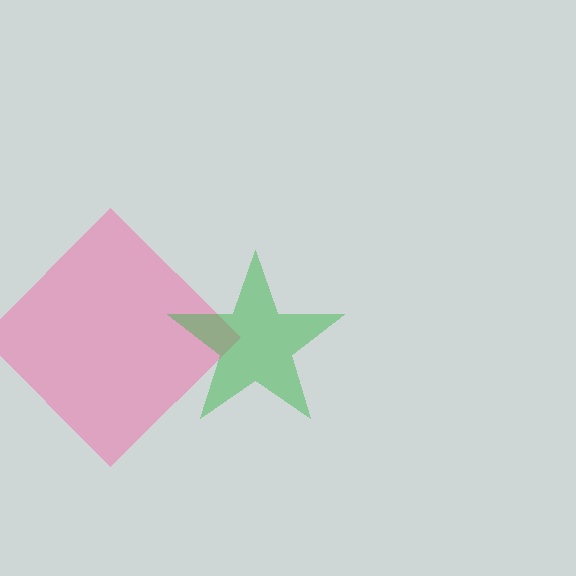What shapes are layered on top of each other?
The layered shapes are: a pink diamond, a green star.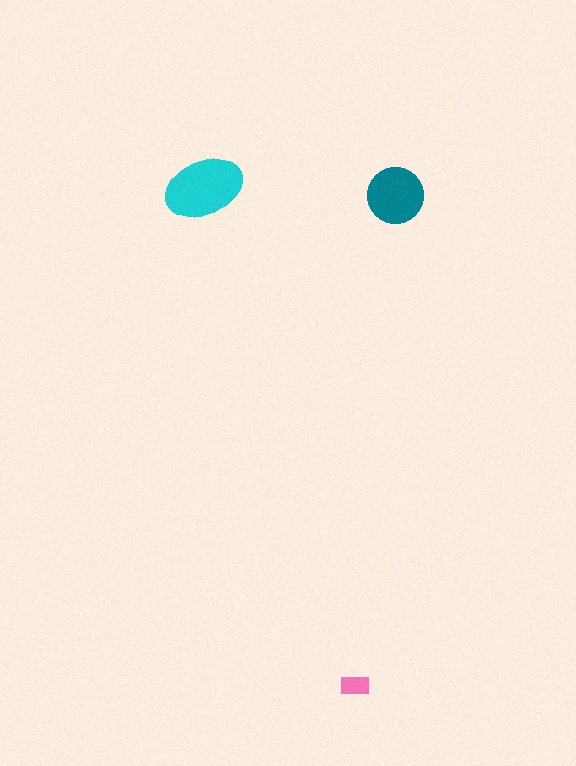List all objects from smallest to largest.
The pink rectangle, the teal circle, the cyan ellipse.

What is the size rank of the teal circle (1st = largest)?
2nd.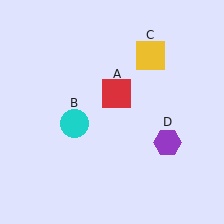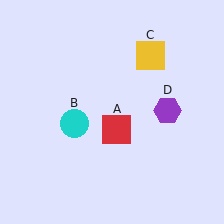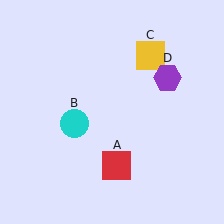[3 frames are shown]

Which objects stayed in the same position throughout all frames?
Cyan circle (object B) and yellow square (object C) remained stationary.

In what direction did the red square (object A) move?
The red square (object A) moved down.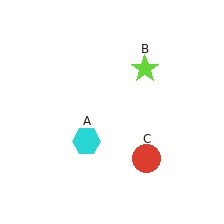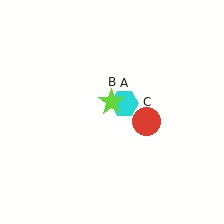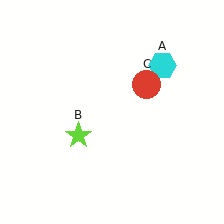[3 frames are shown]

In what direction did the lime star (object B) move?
The lime star (object B) moved down and to the left.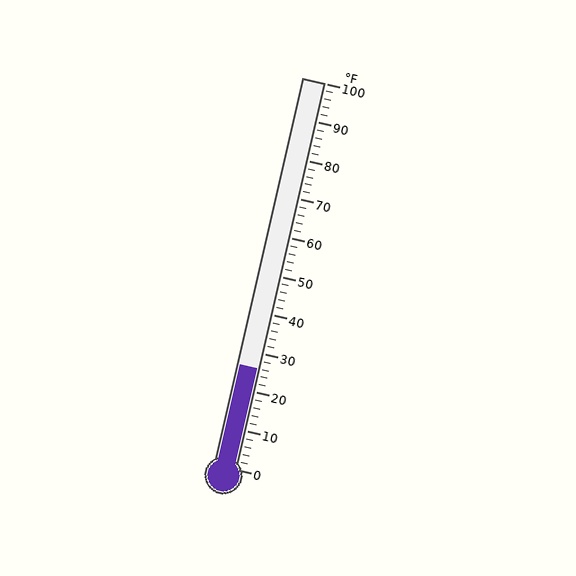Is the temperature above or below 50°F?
The temperature is below 50°F.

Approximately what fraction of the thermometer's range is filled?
The thermometer is filled to approximately 25% of its range.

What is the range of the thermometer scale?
The thermometer scale ranges from 0°F to 100°F.